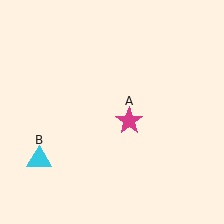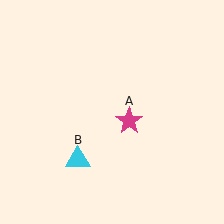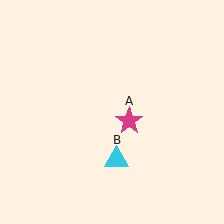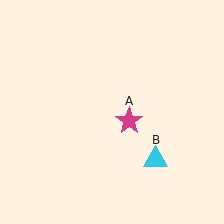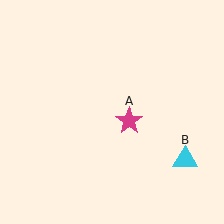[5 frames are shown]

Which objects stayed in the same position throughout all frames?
Magenta star (object A) remained stationary.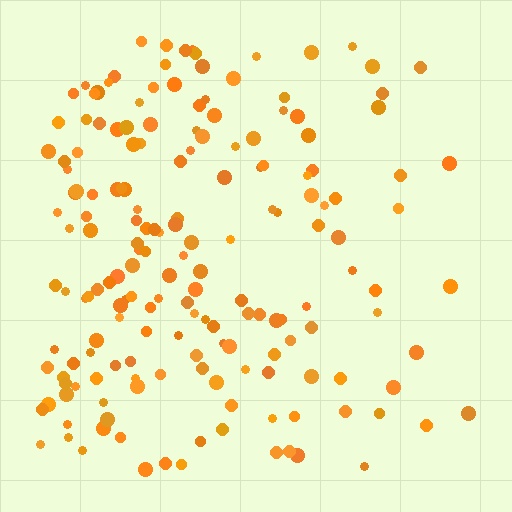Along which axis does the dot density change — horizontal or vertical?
Horizontal.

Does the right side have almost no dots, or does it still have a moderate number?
Still a moderate number, just noticeably fewer than the left.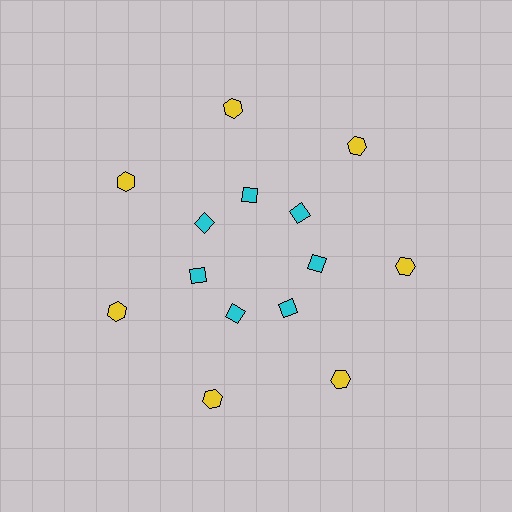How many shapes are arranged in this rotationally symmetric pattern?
There are 14 shapes, arranged in 7 groups of 2.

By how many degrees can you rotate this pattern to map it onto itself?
The pattern maps onto itself every 51 degrees of rotation.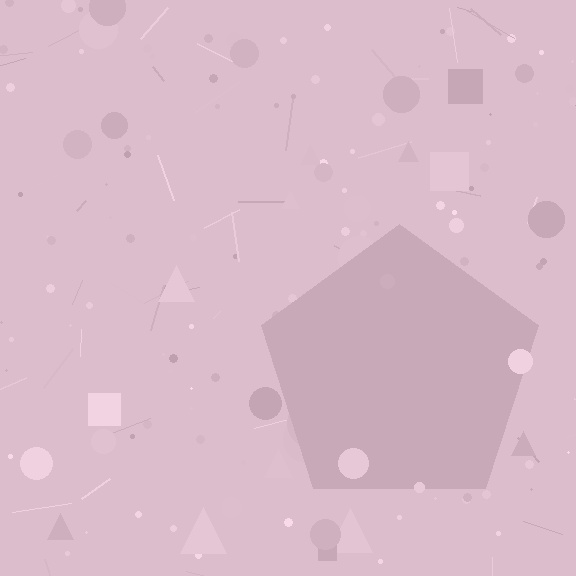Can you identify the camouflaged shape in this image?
The camouflaged shape is a pentagon.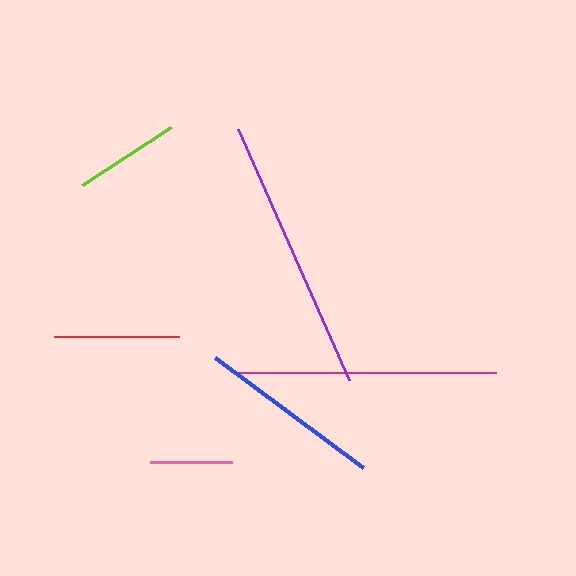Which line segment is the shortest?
The pink line is the shortest at approximately 82 pixels.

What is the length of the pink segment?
The pink segment is approximately 82 pixels long.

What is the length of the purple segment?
The purple segment is approximately 275 pixels long.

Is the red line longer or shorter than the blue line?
The blue line is longer than the red line.